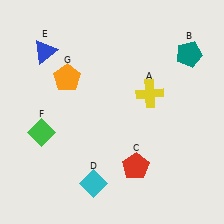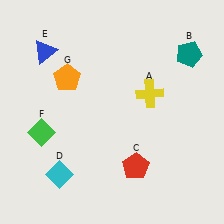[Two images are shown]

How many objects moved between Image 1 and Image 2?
1 object moved between the two images.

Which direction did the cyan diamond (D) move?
The cyan diamond (D) moved left.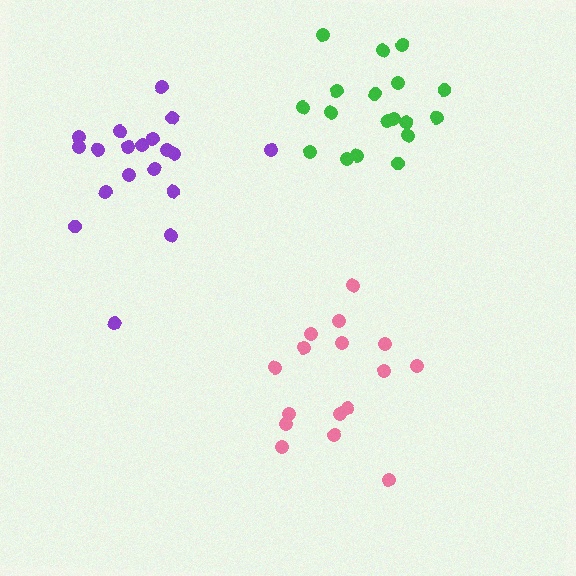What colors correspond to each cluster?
The clusters are colored: pink, green, purple.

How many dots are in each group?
Group 1: 16 dots, Group 2: 18 dots, Group 3: 19 dots (53 total).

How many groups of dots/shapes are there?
There are 3 groups.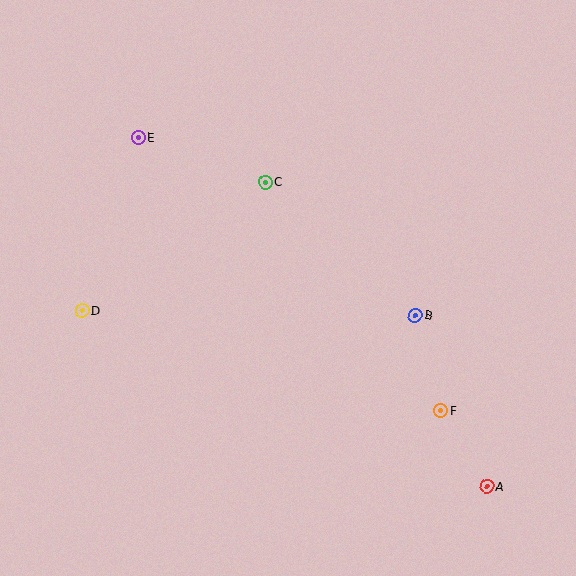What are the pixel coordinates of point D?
Point D is at (82, 311).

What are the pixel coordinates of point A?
Point A is at (487, 486).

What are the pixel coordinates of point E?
Point E is at (138, 137).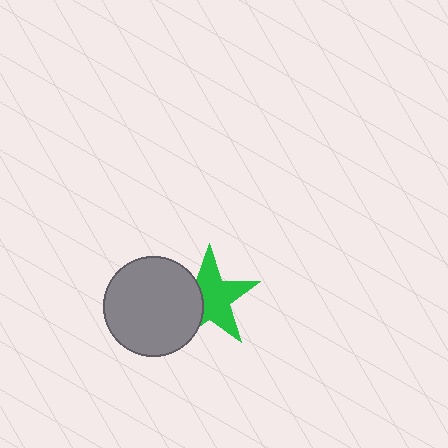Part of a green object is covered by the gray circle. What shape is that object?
It is a star.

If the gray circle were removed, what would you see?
You would see the complete green star.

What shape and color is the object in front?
The object in front is a gray circle.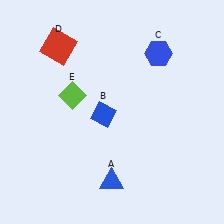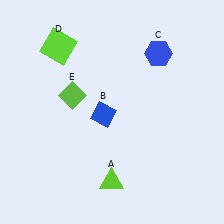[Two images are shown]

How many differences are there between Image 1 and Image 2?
There are 2 differences between the two images.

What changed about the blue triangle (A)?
In Image 1, A is blue. In Image 2, it changed to lime.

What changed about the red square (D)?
In Image 1, D is red. In Image 2, it changed to lime.